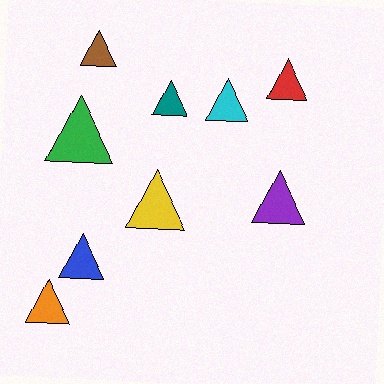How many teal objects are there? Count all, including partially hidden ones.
There is 1 teal object.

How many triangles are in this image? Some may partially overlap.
There are 9 triangles.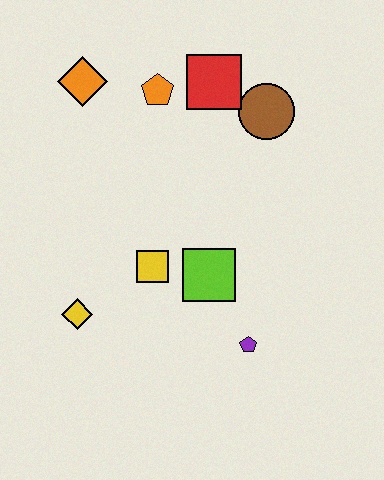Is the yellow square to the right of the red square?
No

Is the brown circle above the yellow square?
Yes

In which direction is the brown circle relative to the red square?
The brown circle is to the right of the red square.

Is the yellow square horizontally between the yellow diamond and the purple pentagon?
Yes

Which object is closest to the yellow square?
The lime square is closest to the yellow square.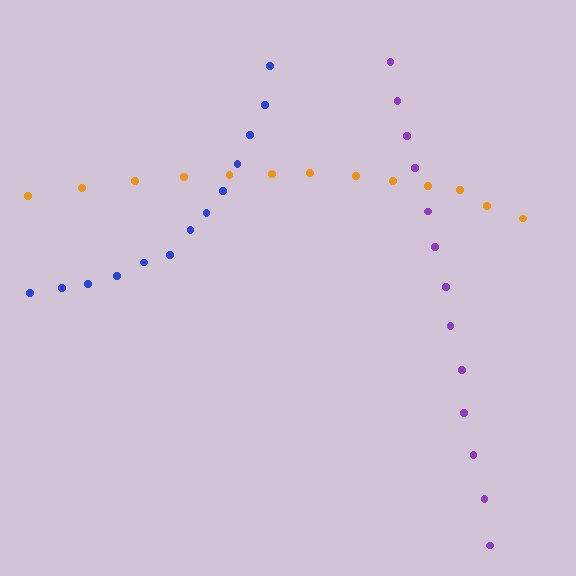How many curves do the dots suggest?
There are 3 distinct paths.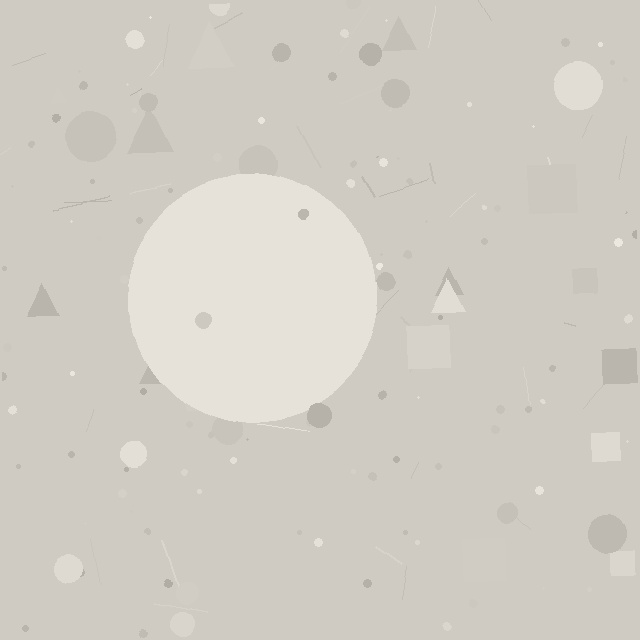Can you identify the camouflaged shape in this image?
The camouflaged shape is a circle.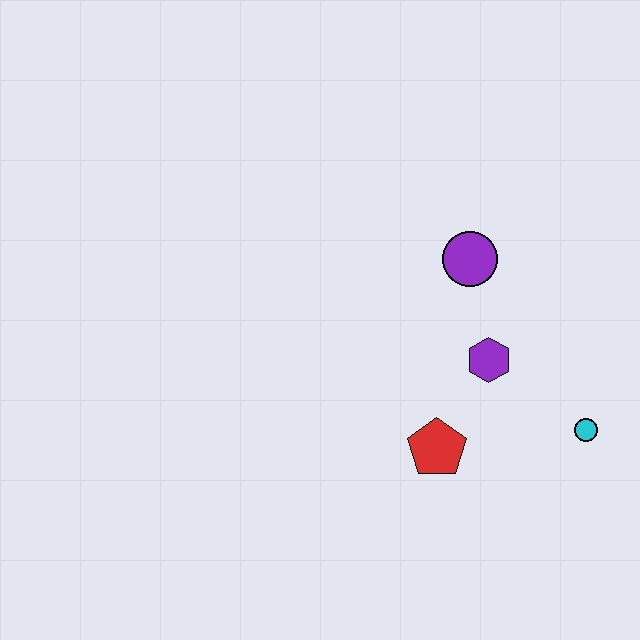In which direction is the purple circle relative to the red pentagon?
The purple circle is above the red pentagon.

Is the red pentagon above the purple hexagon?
No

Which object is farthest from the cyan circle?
The purple circle is farthest from the cyan circle.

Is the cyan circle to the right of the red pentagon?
Yes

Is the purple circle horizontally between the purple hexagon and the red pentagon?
Yes